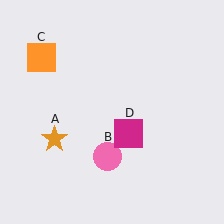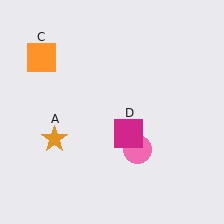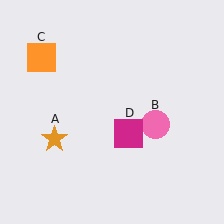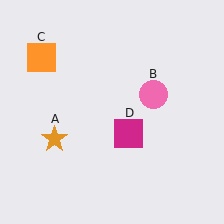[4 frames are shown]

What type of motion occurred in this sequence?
The pink circle (object B) rotated counterclockwise around the center of the scene.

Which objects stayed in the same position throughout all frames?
Orange star (object A) and orange square (object C) and magenta square (object D) remained stationary.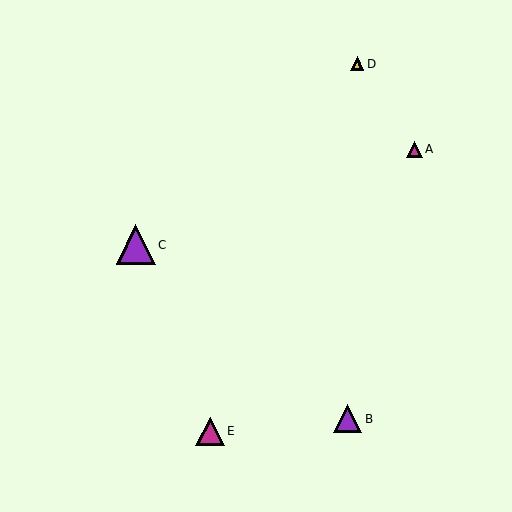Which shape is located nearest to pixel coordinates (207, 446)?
The magenta triangle (labeled E) at (210, 431) is nearest to that location.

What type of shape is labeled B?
Shape B is a purple triangle.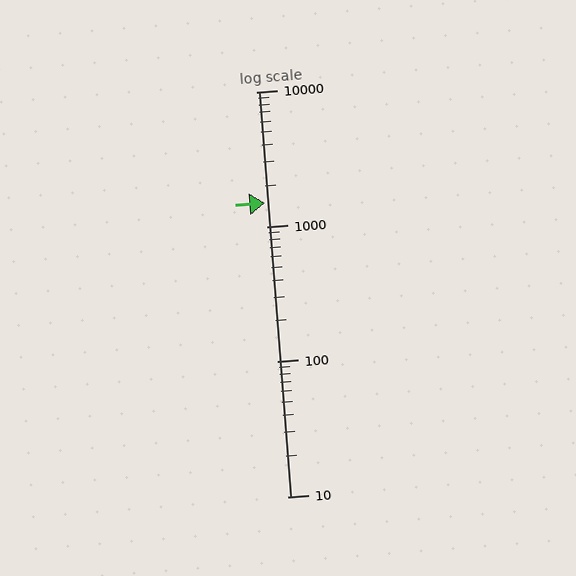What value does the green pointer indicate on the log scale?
The pointer indicates approximately 1500.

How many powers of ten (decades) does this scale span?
The scale spans 3 decades, from 10 to 10000.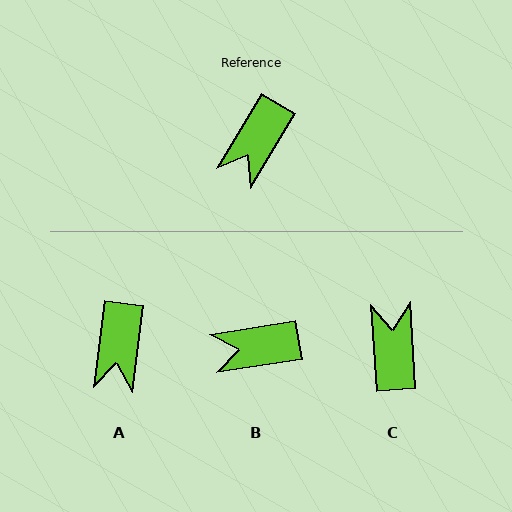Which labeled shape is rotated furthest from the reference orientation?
C, about 145 degrees away.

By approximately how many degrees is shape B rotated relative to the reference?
Approximately 50 degrees clockwise.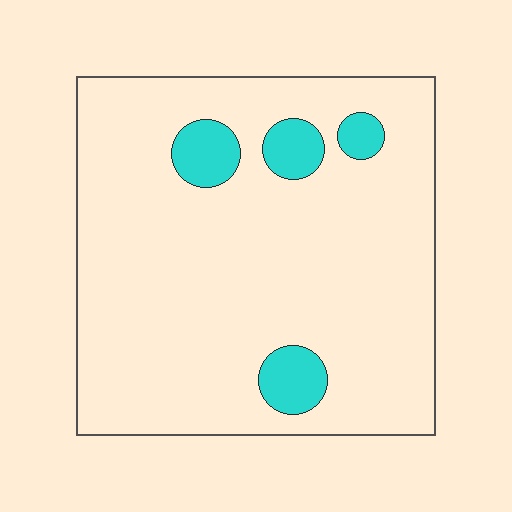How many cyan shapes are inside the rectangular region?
4.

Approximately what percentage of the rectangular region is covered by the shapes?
Approximately 10%.